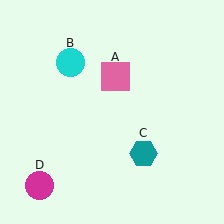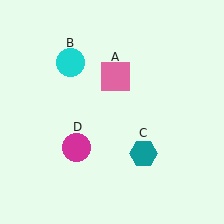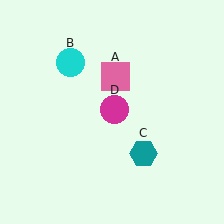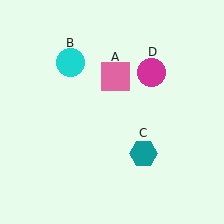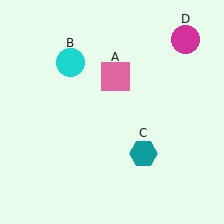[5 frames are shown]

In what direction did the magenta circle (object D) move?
The magenta circle (object D) moved up and to the right.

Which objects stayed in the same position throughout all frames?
Pink square (object A) and cyan circle (object B) and teal hexagon (object C) remained stationary.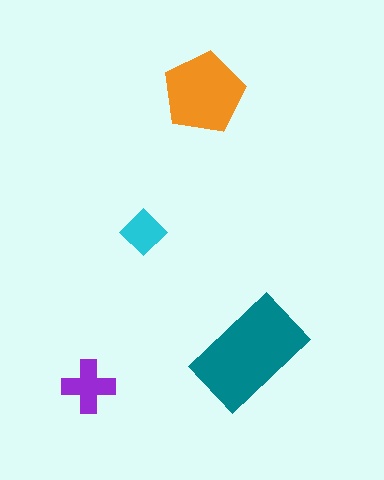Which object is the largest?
The teal rectangle.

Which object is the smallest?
The cyan diamond.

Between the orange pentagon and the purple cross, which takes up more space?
The orange pentagon.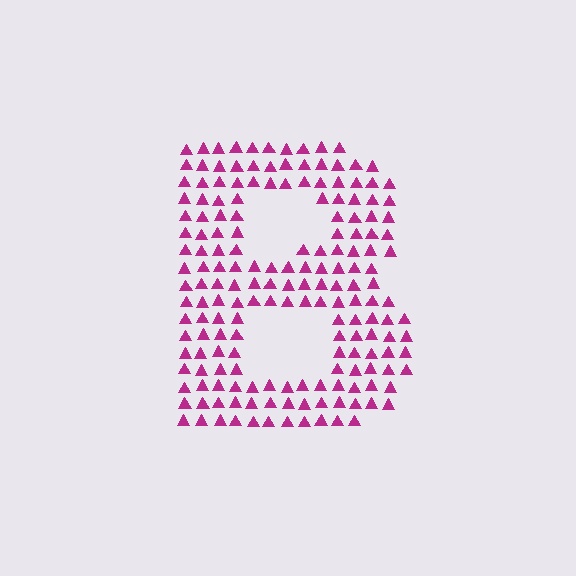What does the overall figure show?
The overall figure shows the letter B.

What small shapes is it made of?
It is made of small triangles.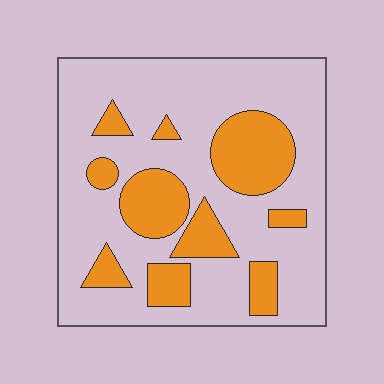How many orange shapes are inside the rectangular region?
10.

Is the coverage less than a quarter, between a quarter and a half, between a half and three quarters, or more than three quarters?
Between a quarter and a half.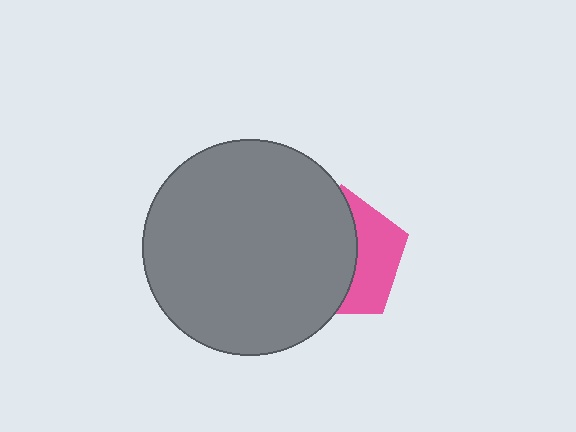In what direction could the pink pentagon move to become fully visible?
The pink pentagon could move right. That would shift it out from behind the gray circle entirely.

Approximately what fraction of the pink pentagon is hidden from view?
Roughly 61% of the pink pentagon is hidden behind the gray circle.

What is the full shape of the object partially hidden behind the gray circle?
The partially hidden object is a pink pentagon.